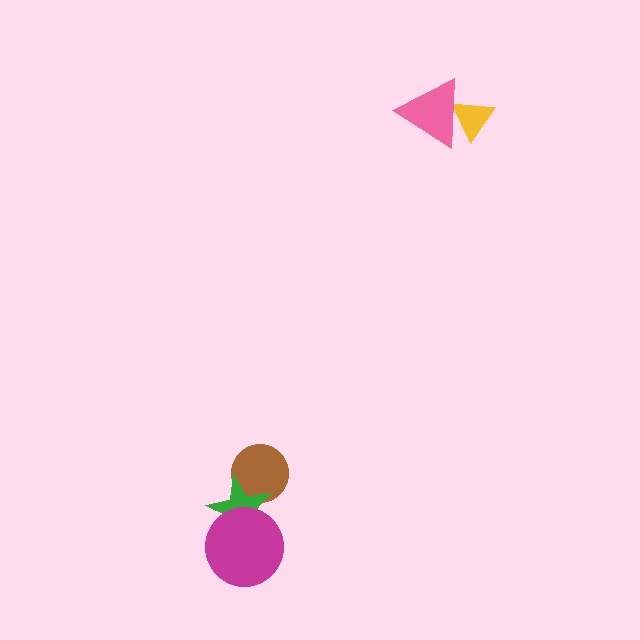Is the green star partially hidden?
Yes, it is partially covered by another shape.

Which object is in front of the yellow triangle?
The pink triangle is in front of the yellow triangle.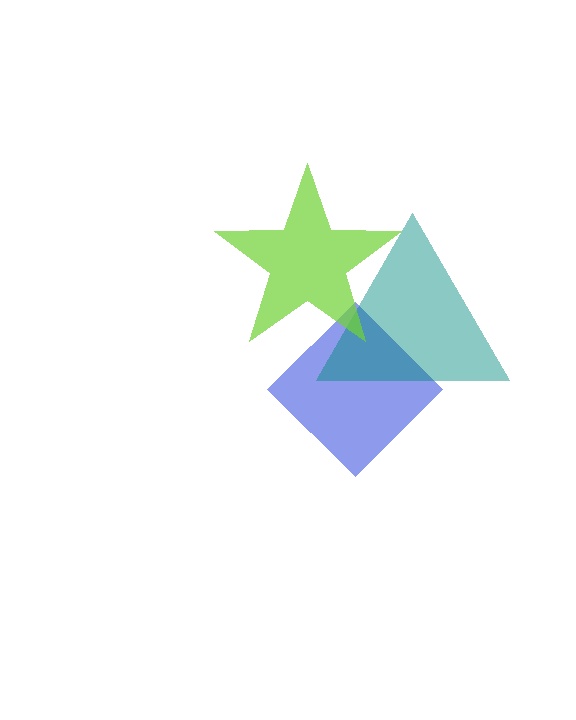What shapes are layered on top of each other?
The layered shapes are: a blue diamond, a teal triangle, a lime star.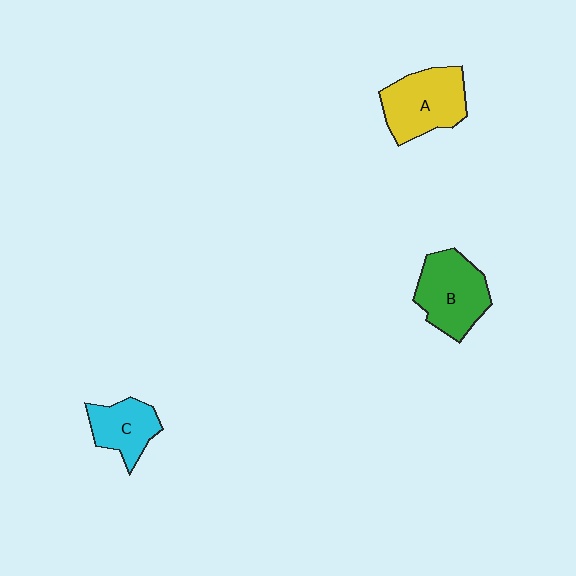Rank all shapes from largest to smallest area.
From largest to smallest: A (yellow), B (green), C (cyan).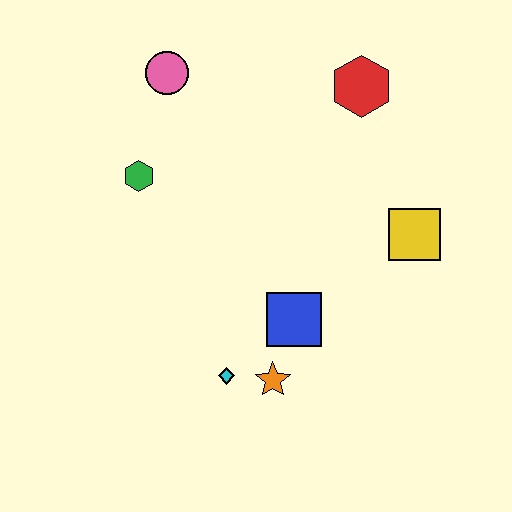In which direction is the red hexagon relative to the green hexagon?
The red hexagon is to the right of the green hexagon.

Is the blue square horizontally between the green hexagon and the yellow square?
Yes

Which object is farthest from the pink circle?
The orange star is farthest from the pink circle.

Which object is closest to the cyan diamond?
The orange star is closest to the cyan diamond.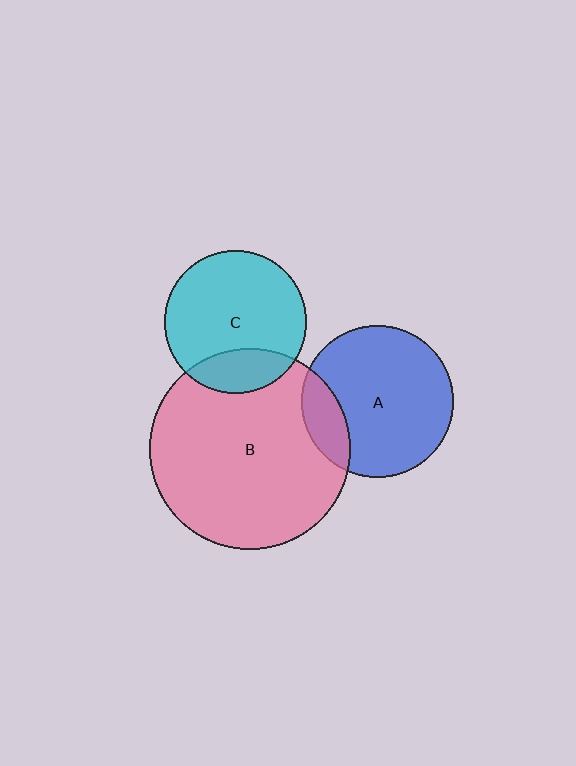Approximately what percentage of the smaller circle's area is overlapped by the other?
Approximately 15%.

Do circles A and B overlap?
Yes.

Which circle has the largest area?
Circle B (pink).